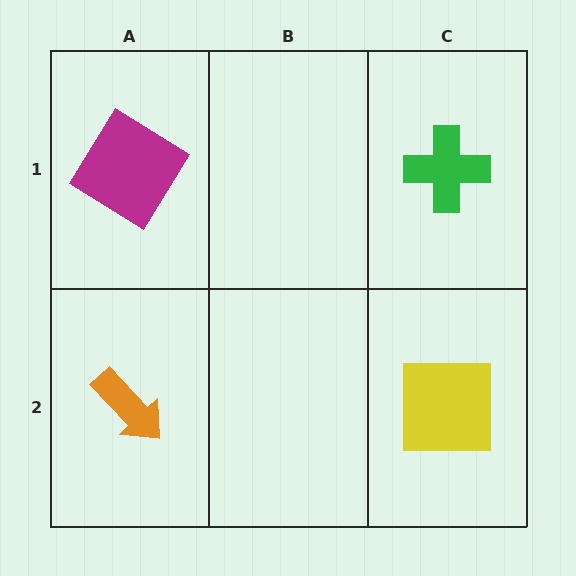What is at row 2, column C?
A yellow square.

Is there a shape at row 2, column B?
No, that cell is empty.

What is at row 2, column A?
An orange arrow.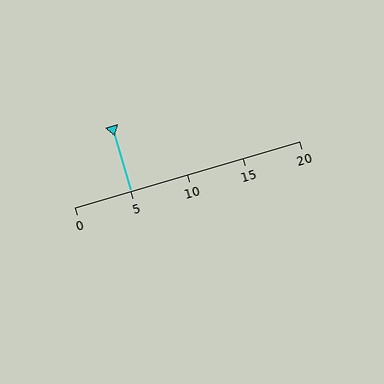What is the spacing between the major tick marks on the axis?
The major ticks are spaced 5 apart.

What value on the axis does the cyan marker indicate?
The marker indicates approximately 5.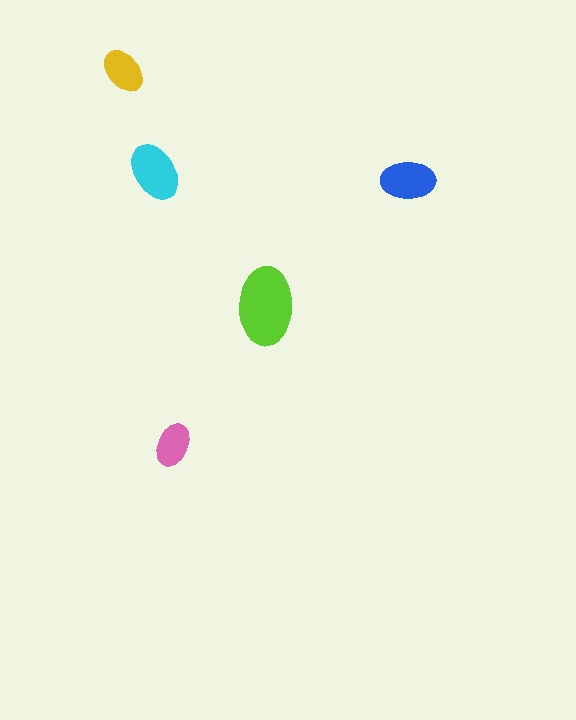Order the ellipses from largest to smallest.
the lime one, the cyan one, the blue one, the yellow one, the pink one.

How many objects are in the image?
There are 5 objects in the image.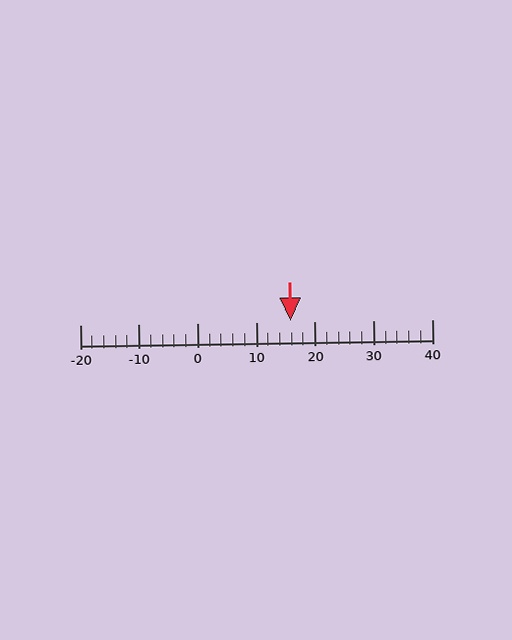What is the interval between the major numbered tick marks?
The major tick marks are spaced 10 units apart.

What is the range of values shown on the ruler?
The ruler shows values from -20 to 40.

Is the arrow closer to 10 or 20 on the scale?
The arrow is closer to 20.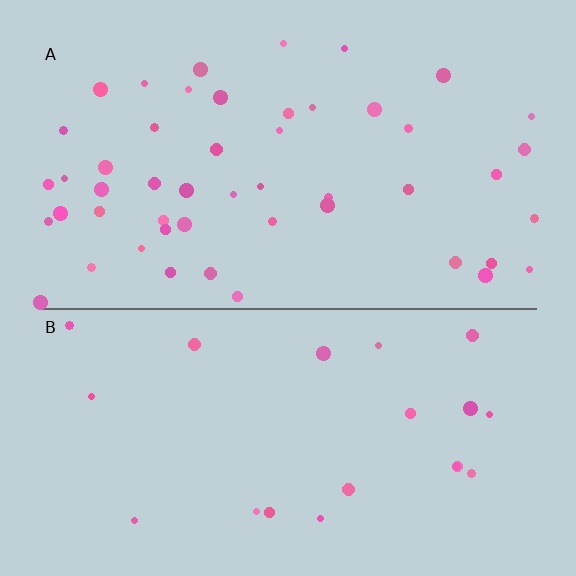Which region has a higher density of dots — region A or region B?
A (the top).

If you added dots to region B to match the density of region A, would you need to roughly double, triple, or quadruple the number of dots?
Approximately double.